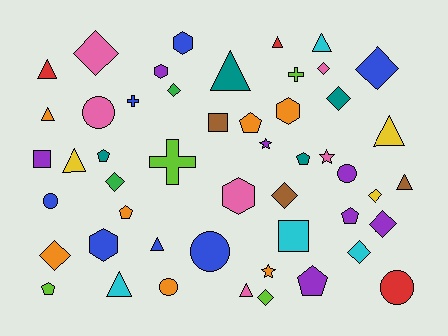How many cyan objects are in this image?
There are 4 cyan objects.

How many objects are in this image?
There are 50 objects.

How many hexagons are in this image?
There are 5 hexagons.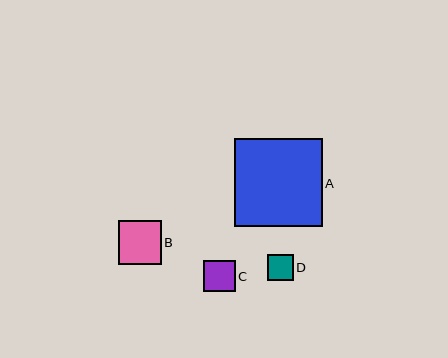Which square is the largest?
Square A is the largest with a size of approximately 87 pixels.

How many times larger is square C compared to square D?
Square C is approximately 1.2 times the size of square D.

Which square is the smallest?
Square D is the smallest with a size of approximately 26 pixels.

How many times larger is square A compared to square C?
Square A is approximately 2.8 times the size of square C.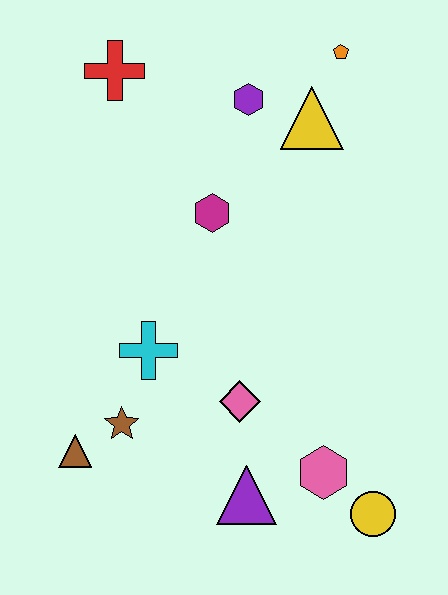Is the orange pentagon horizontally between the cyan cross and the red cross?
No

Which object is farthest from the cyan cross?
The orange pentagon is farthest from the cyan cross.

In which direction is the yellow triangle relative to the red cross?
The yellow triangle is to the right of the red cross.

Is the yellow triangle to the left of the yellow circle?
Yes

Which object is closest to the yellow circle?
The pink hexagon is closest to the yellow circle.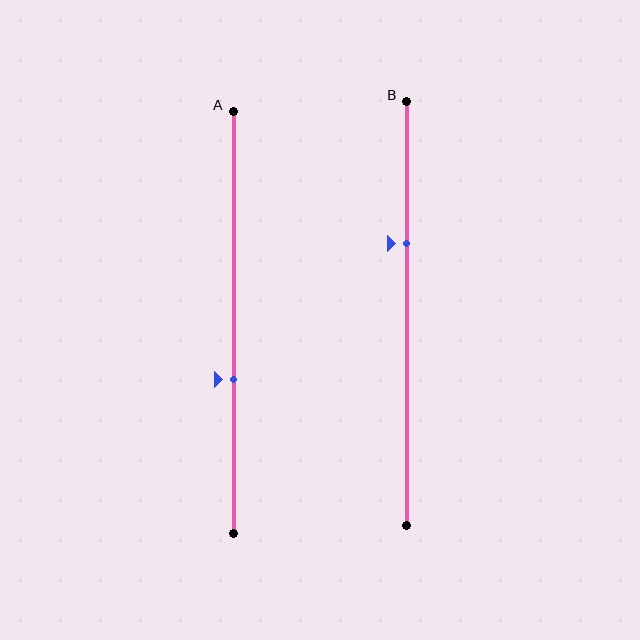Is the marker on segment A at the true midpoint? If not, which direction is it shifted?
No, the marker on segment A is shifted downward by about 14% of the segment length.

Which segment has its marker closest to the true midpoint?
Segment A has its marker closest to the true midpoint.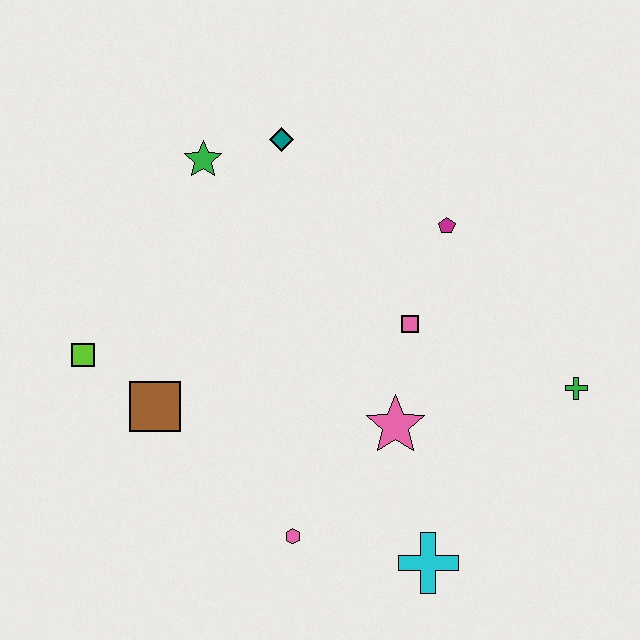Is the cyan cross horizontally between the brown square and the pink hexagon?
No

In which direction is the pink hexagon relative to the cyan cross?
The pink hexagon is to the left of the cyan cross.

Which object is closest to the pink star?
The pink square is closest to the pink star.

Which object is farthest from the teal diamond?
The cyan cross is farthest from the teal diamond.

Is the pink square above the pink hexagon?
Yes